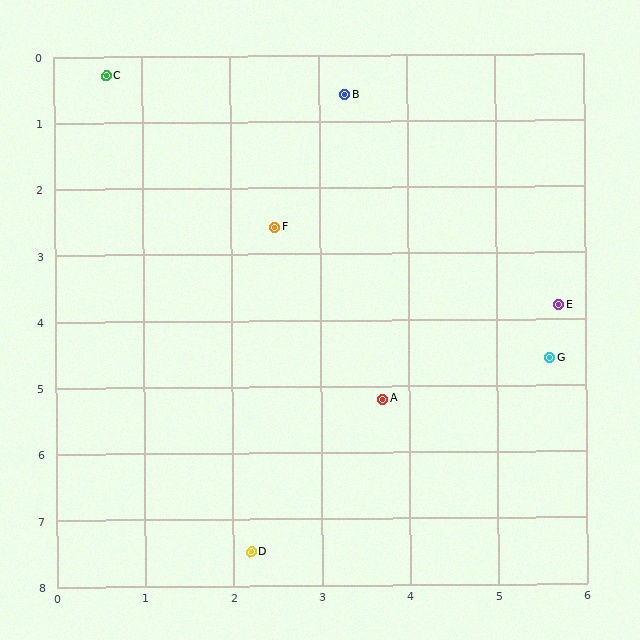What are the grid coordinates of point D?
Point D is at approximately (2.2, 7.5).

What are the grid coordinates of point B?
Point B is at approximately (3.3, 0.6).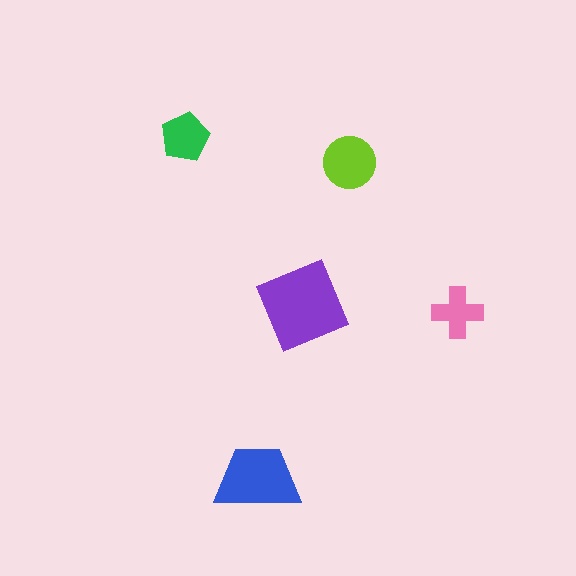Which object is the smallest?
The pink cross.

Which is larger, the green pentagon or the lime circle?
The lime circle.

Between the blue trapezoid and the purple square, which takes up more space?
The purple square.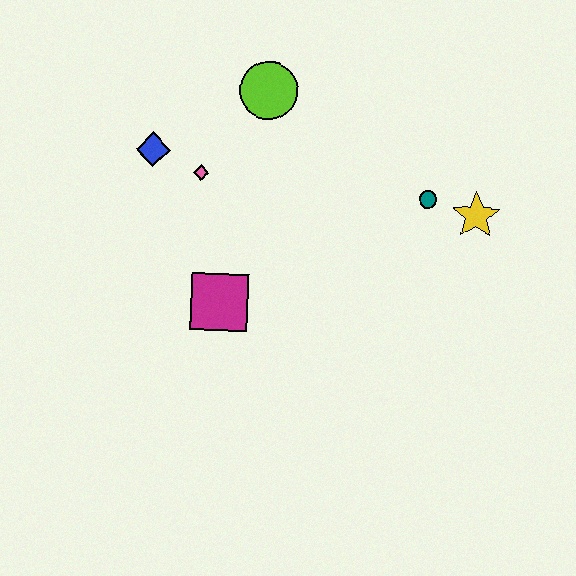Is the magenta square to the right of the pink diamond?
Yes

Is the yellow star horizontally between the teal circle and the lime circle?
No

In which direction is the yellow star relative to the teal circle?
The yellow star is to the right of the teal circle.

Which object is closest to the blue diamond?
The pink diamond is closest to the blue diamond.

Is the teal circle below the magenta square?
No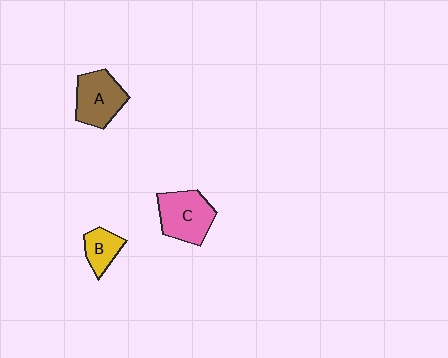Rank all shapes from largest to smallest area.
From largest to smallest: C (pink), A (brown), B (yellow).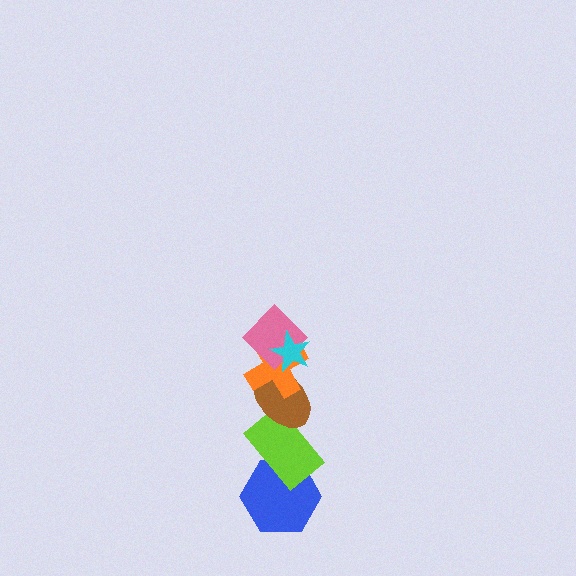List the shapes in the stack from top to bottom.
From top to bottom: the cyan star, the pink diamond, the orange cross, the brown ellipse, the lime rectangle, the blue hexagon.